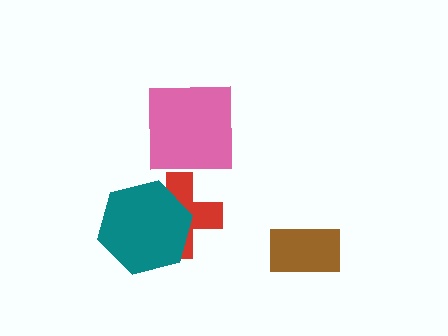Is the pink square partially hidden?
No, no other shape covers it.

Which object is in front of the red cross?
The teal hexagon is in front of the red cross.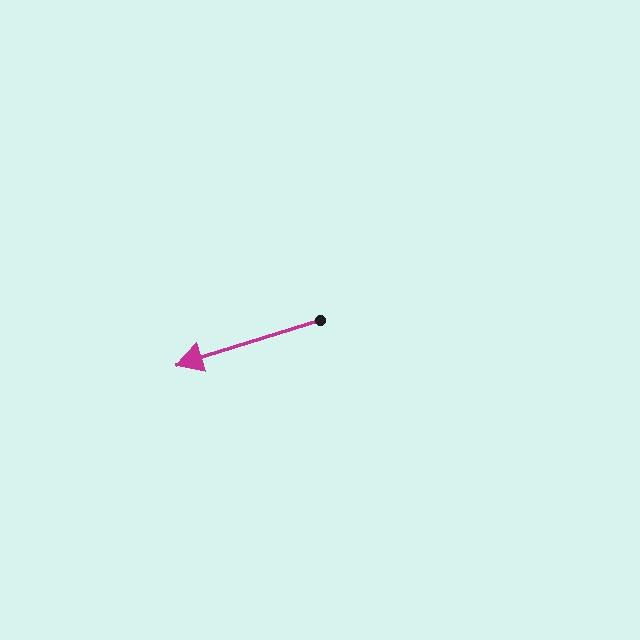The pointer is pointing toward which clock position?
Roughly 8 o'clock.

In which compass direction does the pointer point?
West.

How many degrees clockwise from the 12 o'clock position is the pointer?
Approximately 253 degrees.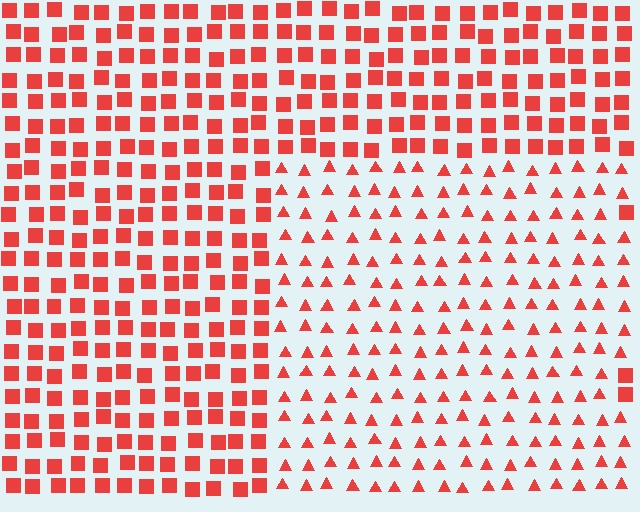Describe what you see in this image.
The image is filled with small red elements arranged in a uniform grid. A rectangle-shaped region contains triangles, while the surrounding area contains squares. The boundary is defined purely by the change in element shape.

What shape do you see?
I see a rectangle.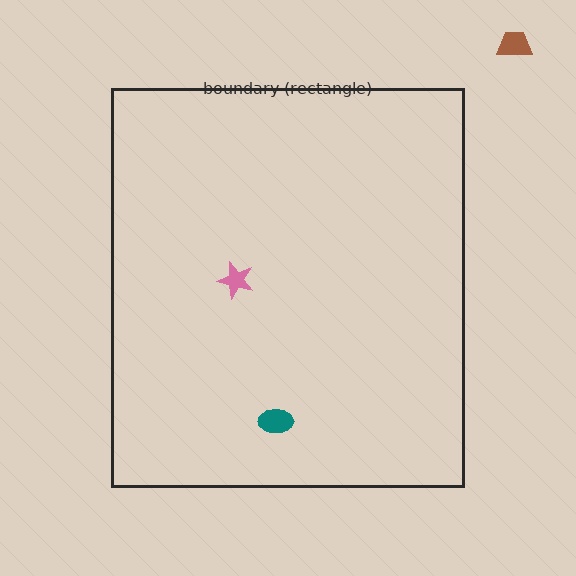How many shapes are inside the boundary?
2 inside, 1 outside.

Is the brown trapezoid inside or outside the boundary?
Outside.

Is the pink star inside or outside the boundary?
Inside.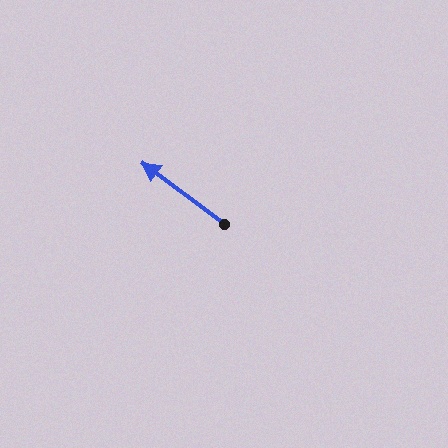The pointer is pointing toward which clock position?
Roughly 10 o'clock.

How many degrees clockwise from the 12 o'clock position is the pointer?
Approximately 307 degrees.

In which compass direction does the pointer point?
Northwest.